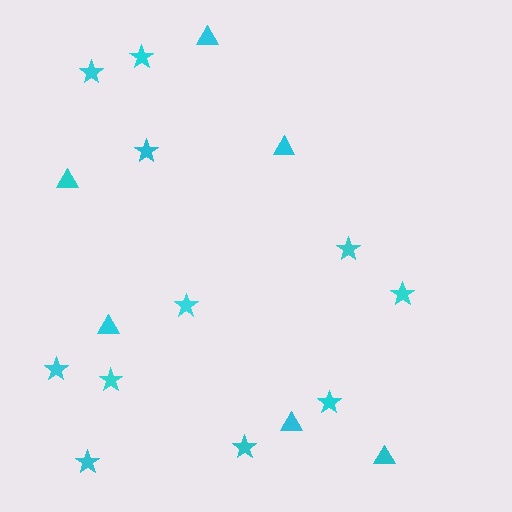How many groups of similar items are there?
There are 2 groups: one group of stars (11) and one group of triangles (6).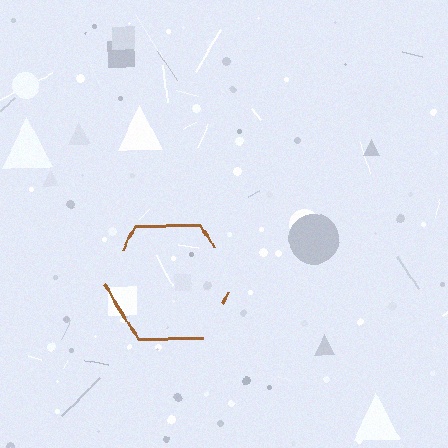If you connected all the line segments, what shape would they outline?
They would outline a hexagon.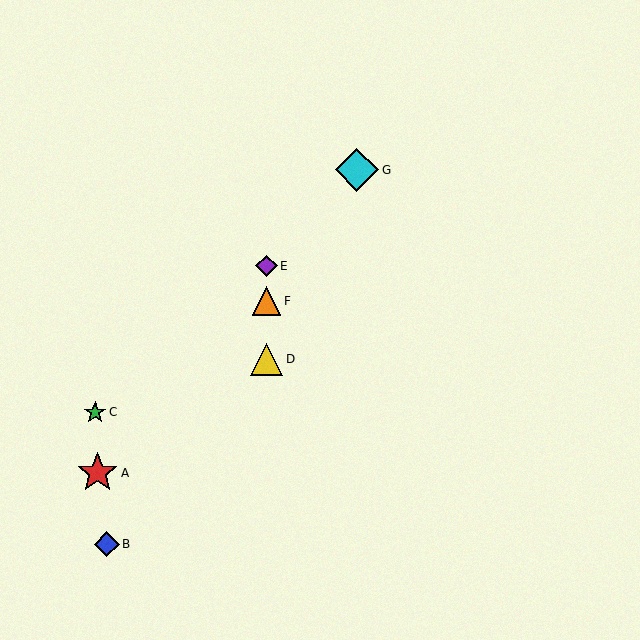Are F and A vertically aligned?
No, F is at x≈267 and A is at x≈98.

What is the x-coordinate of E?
Object E is at x≈267.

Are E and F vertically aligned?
Yes, both are at x≈267.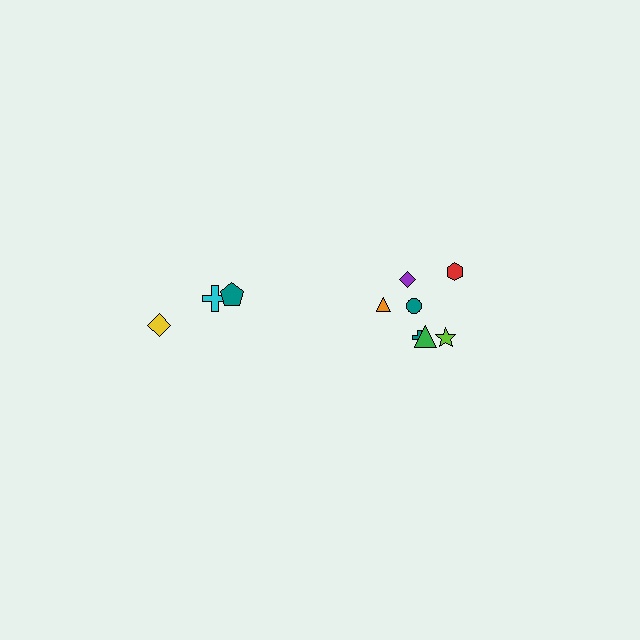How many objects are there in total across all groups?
There are 10 objects.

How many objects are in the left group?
There are 3 objects.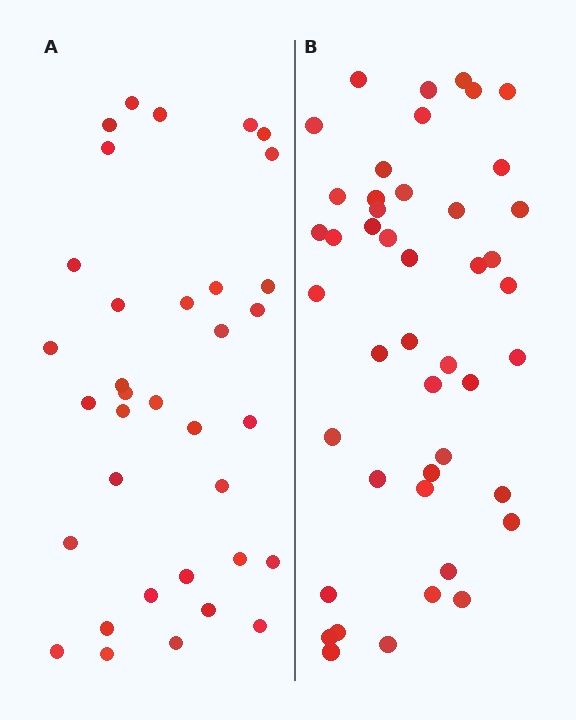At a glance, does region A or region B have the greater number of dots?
Region B (the right region) has more dots.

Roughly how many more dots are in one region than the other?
Region B has roughly 10 or so more dots than region A.